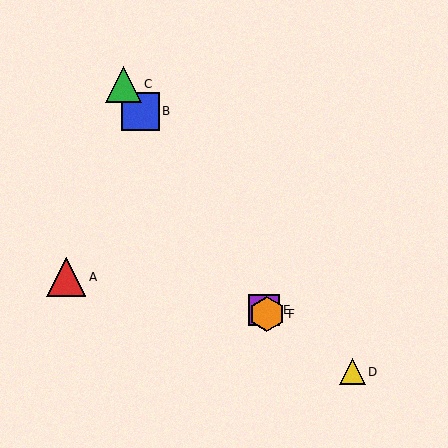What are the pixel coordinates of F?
Object F is at (267, 314).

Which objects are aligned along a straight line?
Objects B, C, E, F are aligned along a straight line.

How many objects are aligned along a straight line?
4 objects (B, C, E, F) are aligned along a straight line.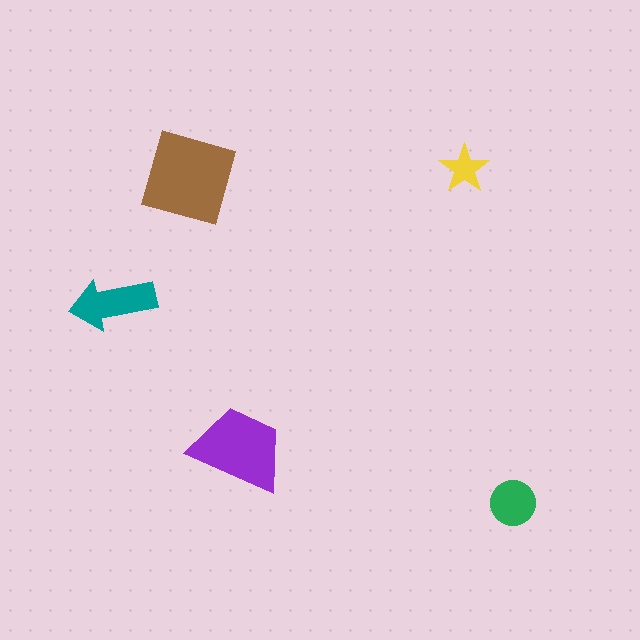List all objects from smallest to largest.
The yellow star, the green circle, the teal arrow, the purple trapezoid, the brown square.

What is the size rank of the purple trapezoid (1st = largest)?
2nd.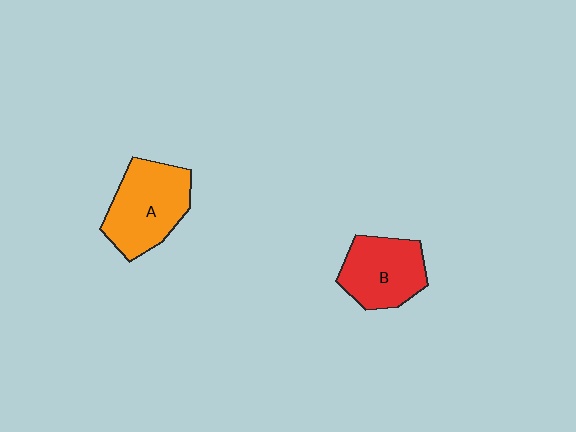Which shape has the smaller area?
Shape B (red).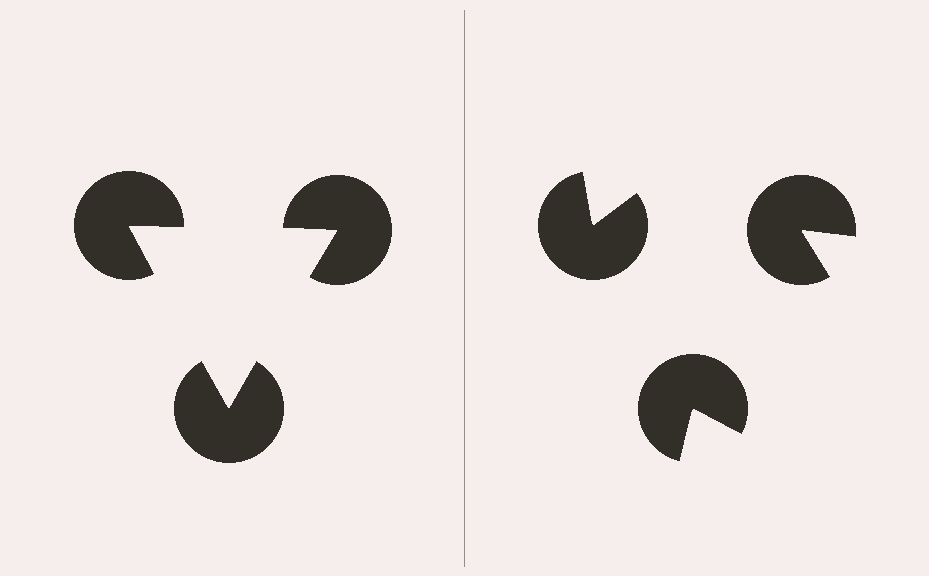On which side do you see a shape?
An illusory triangle appears on the left side. On the right side the wedge cuts are rotated, so no coherent shape forms.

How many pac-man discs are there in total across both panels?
6 — 3 on each side.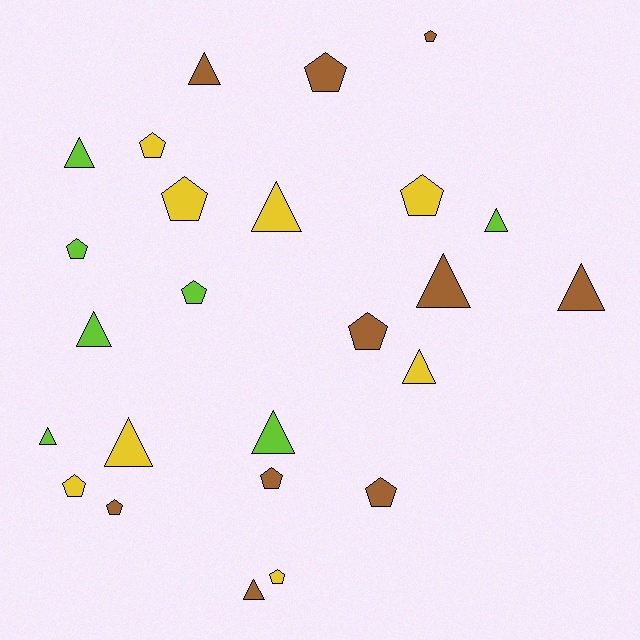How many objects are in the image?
There are 25 objects.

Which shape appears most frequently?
Pentagon, with 13 objects.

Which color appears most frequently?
Brown, with 10 objects.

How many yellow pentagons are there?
There are 5 yellow pentagons.